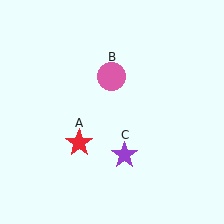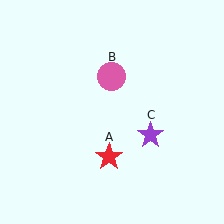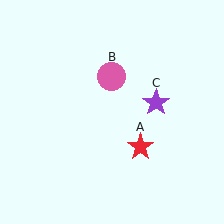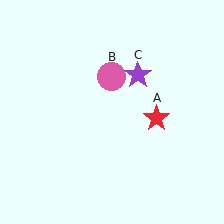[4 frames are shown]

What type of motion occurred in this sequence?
The red star (object A), purple star (object C) rotated counterclockwise around the center of the scene.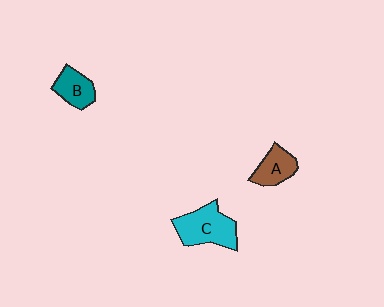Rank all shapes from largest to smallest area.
From largest to smallest: C (cyan), A (brown), B (teal).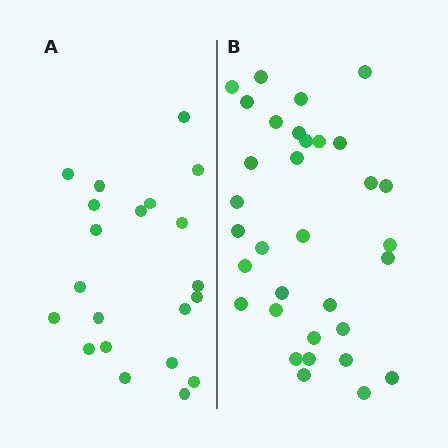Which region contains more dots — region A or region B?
Region B (the right region) has more dots.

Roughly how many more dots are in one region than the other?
Region B has roughly 12 or so more dots than region A.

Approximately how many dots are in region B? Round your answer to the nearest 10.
About 30 dots. (The exact count is 33, which rounds to 30.)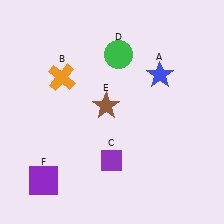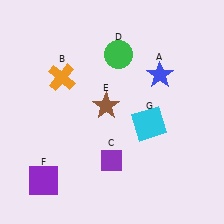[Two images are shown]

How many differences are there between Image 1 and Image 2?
There is 1 difference between the two images.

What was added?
A cyan square (G) was added in Image 2.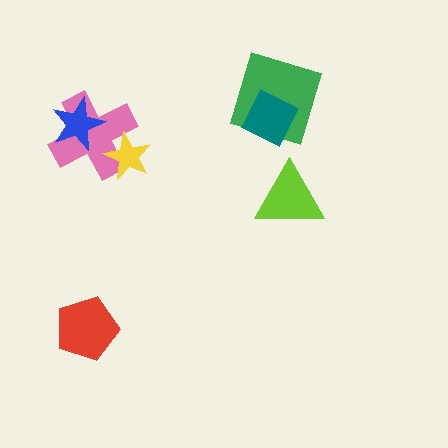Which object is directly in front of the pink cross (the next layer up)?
The blue star is directly in front of the pink cross.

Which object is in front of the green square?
The teal diamond is in front of the green square.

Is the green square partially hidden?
Yes, it is partially covered by another shape.